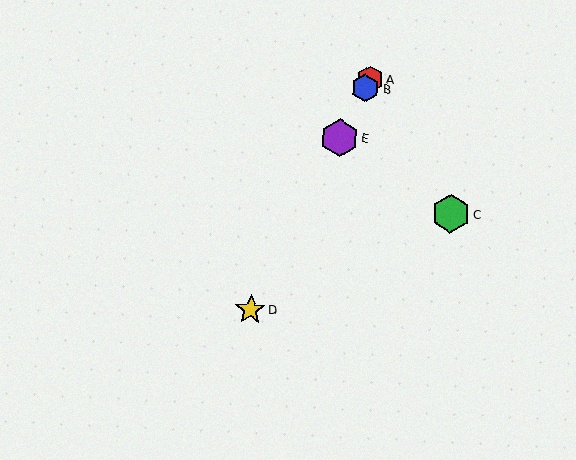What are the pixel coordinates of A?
Object A is at (370, 79).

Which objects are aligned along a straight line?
Objects A, B, D, E are aligned along a straight line.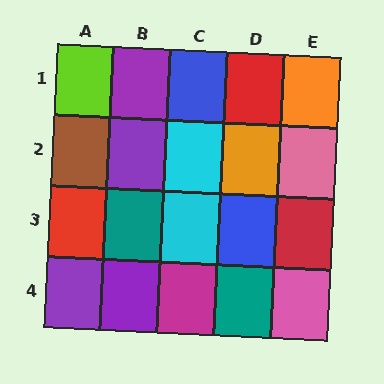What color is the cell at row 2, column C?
Cyan.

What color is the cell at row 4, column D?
Teal.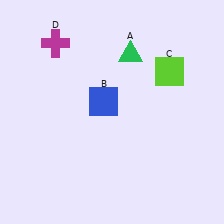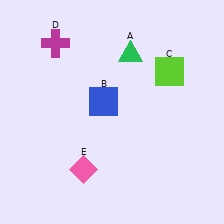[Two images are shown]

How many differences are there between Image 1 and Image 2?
There is 1 difference between the two images.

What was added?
A pink diamond (E) was added in Image 2.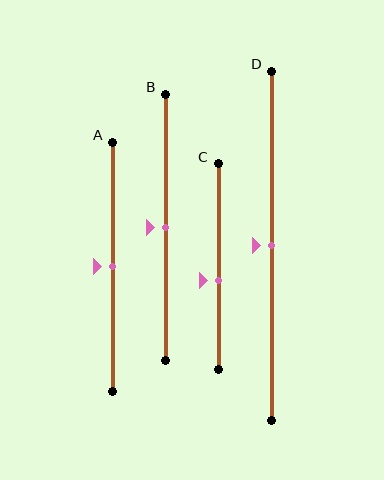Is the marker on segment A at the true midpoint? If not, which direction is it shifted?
Yes, the marker on segment A is at the true midpoint.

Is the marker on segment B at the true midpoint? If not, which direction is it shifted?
Yes, the marker on segment B is at the true midpoint.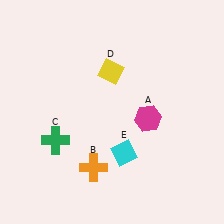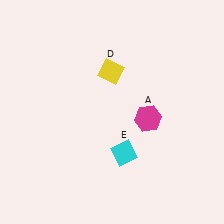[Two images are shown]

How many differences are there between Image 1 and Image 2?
There are 2 differences between the two images.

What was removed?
The green cross (C), the orange cross (B) were removed in Image 2.